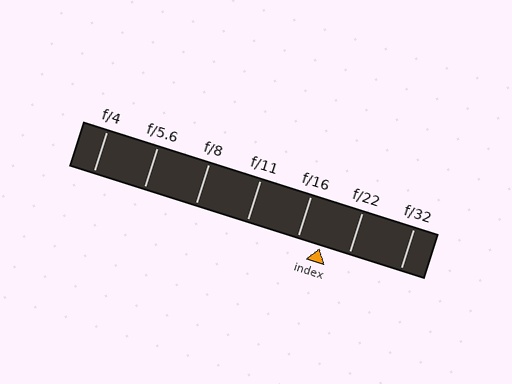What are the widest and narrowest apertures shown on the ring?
The widest aperture shown is f/4 and the narrowest is f/32.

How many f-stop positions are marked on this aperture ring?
There are 7 f-stop positions marked.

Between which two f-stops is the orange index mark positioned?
The index mark is between f/16 and f/22.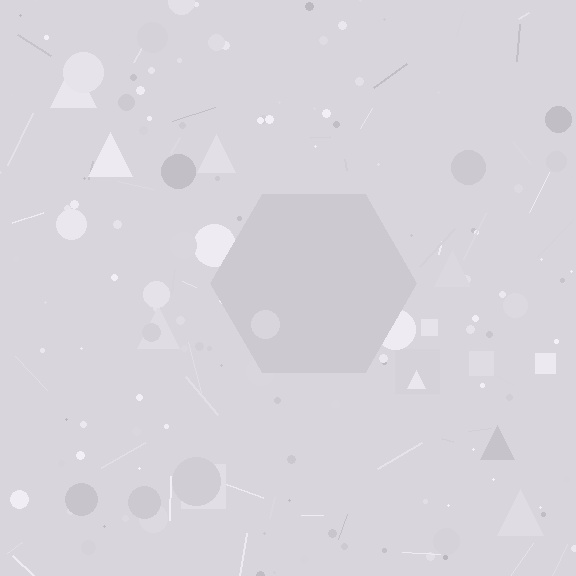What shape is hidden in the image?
A hexagon is hidden in the image.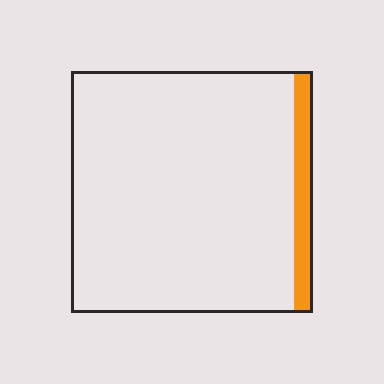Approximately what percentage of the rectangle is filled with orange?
Approximately 10%.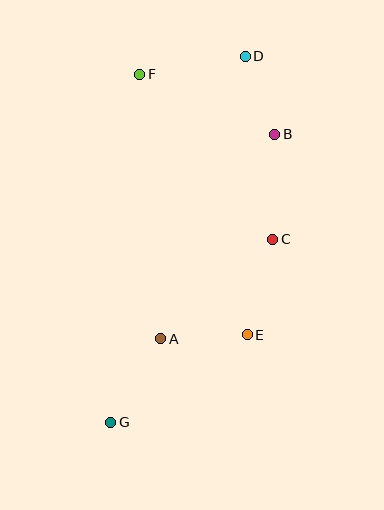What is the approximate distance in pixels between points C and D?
The distance between C and D is approximately 185 pixels.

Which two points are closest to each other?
Points B and D are closest to each other.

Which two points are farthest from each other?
Points D and G are farthest from each other.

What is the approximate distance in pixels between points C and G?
The distance between C and G is approximately 244 pixels.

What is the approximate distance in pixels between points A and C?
The distance between A and C is approximately 150 pixels.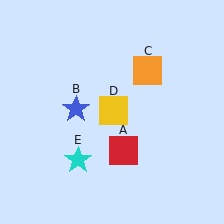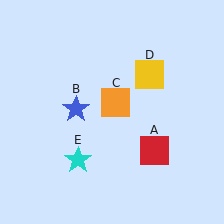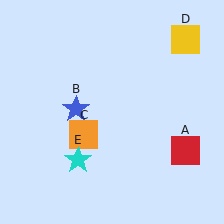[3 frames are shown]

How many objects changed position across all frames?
3 objects changed position: red square (object A), orange square (object C), yellow square (object D).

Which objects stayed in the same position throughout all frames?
Blue star (object B) and cyan star (object E) remained stationary.